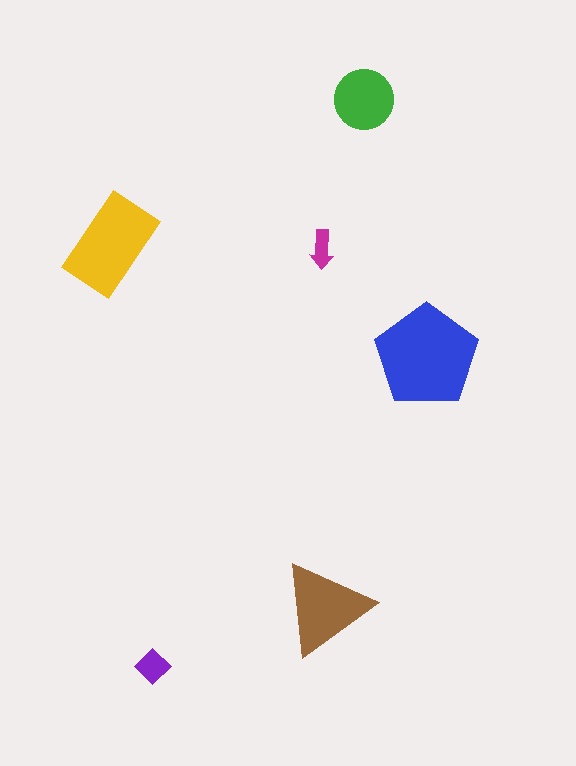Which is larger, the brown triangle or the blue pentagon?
The blue pentagon.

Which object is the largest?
The blue pentagon.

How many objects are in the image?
There are 6 objects in the image.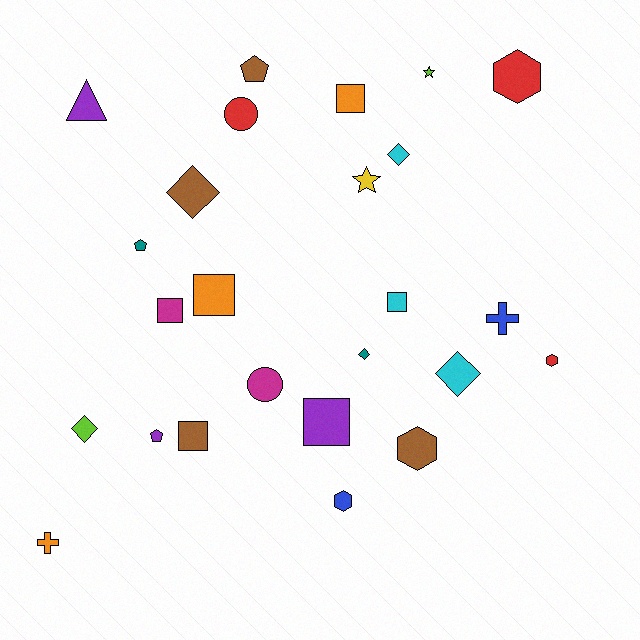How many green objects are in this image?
There are no green objects.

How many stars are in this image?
There are 2 stars.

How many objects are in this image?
There are 25 objects.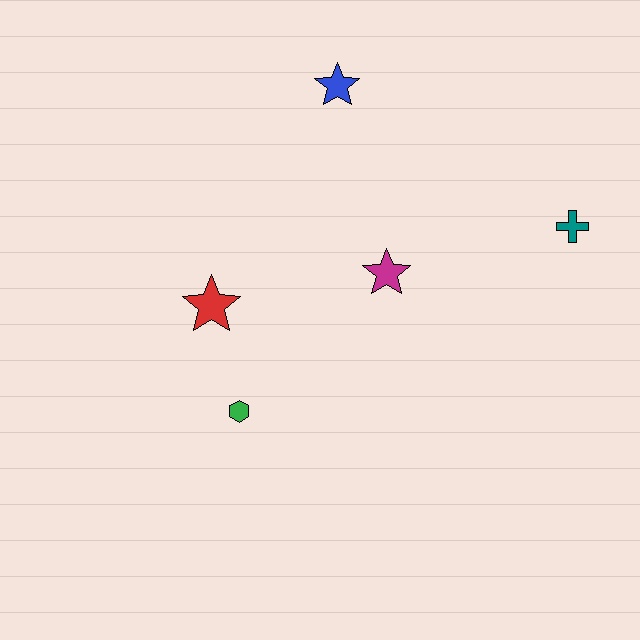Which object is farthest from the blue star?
The green hexagon is farthest from the blue star.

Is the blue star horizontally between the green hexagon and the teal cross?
Yes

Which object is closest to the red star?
The green hexagon is closest to the red star.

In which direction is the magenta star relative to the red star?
The magenta star is to the right of the red star.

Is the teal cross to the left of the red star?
No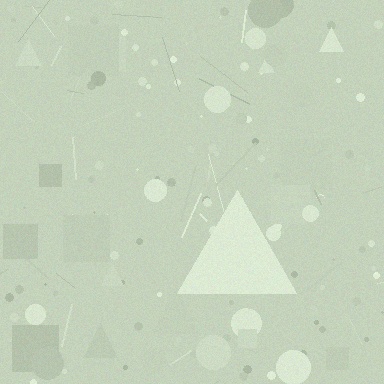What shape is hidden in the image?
A triangle is hidden in the image.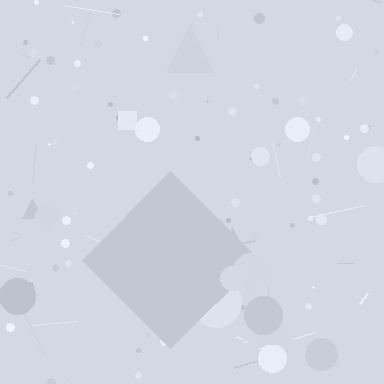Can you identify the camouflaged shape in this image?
The camouflaged shape is a diamond.